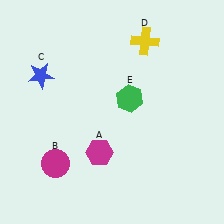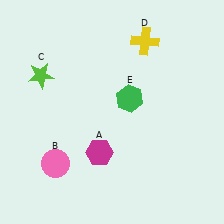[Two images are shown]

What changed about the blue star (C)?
In Image 1, C is blue. In Image 2, it changed to lime.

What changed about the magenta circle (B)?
In Image 1, B is magenta. In Image 2, it changed to pink.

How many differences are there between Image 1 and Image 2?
There are 2 differences between the two images.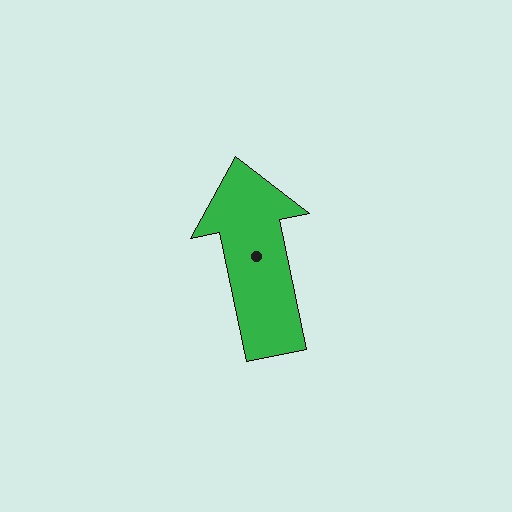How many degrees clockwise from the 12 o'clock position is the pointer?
Approximately 348 degrees.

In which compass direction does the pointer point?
North.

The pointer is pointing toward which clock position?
Roughly 12 o'clock.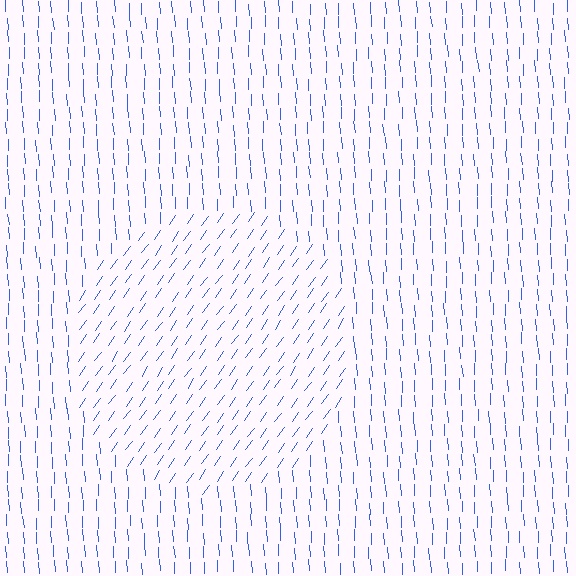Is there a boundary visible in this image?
Yes, there is a texture boundary formed by a change in line orientation.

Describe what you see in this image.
The image is filled with small blue line segments. A circle region in the image has lines oriented differently from the surrounding lines, creating a visible texture boundary.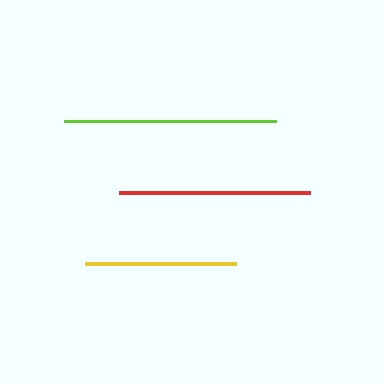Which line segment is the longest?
The lime line is the longest at approximately 212 pixels.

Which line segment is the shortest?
The yellow line is the shortest at approximately 151 pixels.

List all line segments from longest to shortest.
From longest to shortest: lime, red, yellow.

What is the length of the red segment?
The red segment is approximately 191 pixels long.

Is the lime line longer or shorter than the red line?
The lime line is longer than the red line.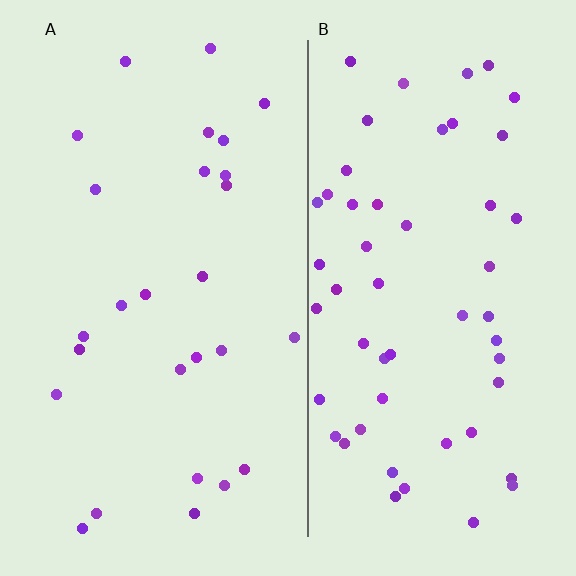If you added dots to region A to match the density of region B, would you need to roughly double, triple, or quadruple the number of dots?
Approximately double.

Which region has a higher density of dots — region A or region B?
B (the right).